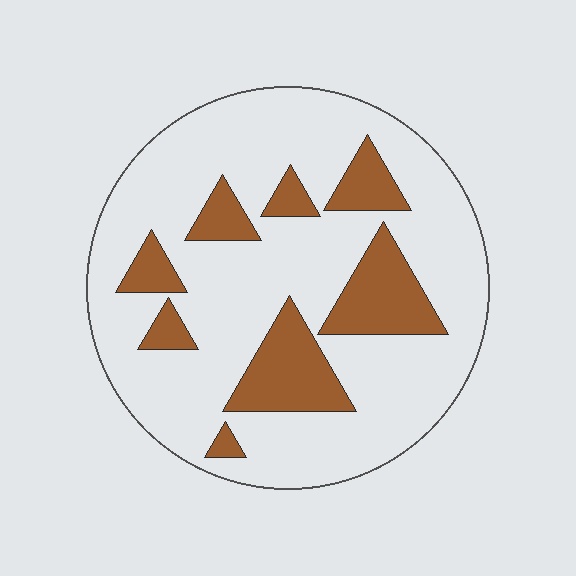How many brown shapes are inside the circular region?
8.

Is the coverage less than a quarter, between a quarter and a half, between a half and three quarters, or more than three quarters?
Less than a quarter.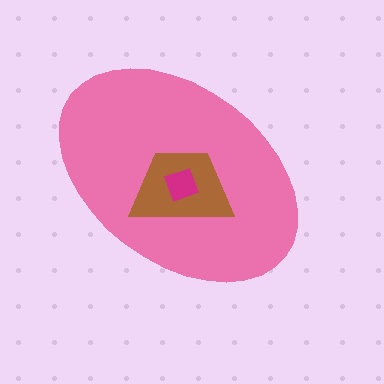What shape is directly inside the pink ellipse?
The brown trapezoid.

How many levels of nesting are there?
3.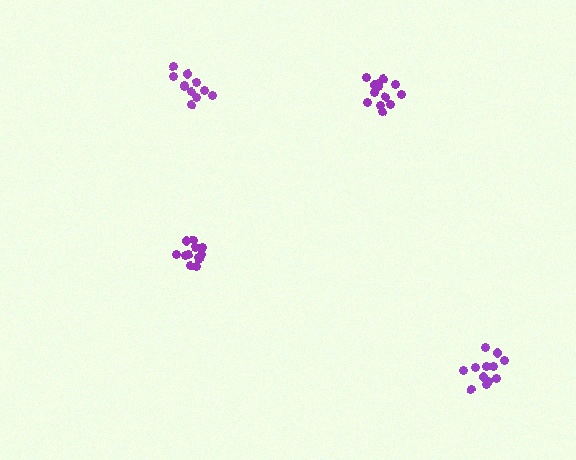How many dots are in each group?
Group 1: 12 dots, Group 2: 12 dots, Group 3: 14 dots, Group 4: 11 dots (49 total).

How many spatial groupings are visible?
There are 4 spatial groupings.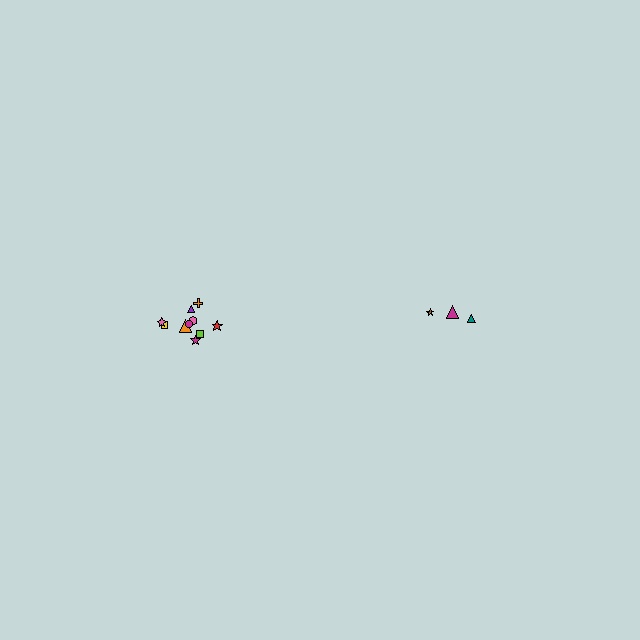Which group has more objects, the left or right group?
The left group.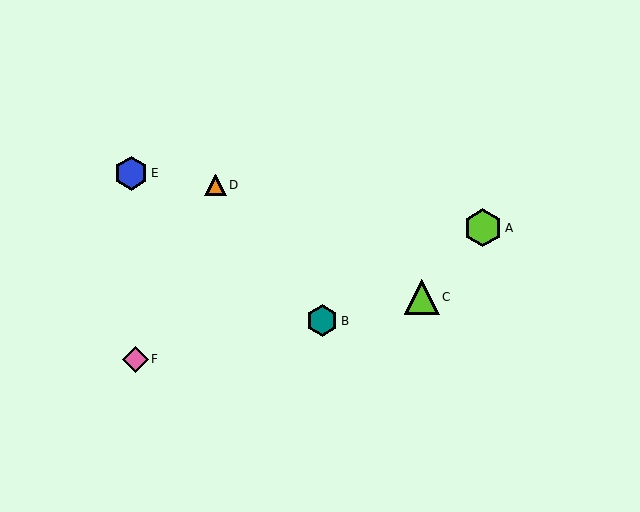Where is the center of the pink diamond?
The center of the pink diamond is at (135, 359).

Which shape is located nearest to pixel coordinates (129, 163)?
The blue hexagon (labeled E) at (131, 173) is nearest to that location.